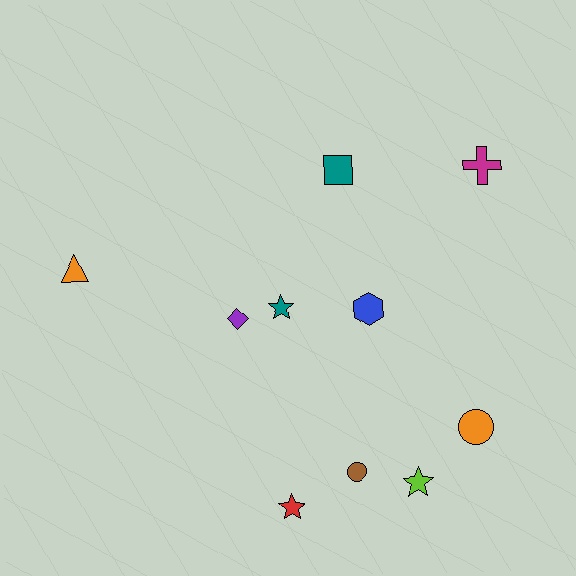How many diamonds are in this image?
There is 1 diamond.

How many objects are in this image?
There are 10 objects.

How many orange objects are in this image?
There are 2 orange objects.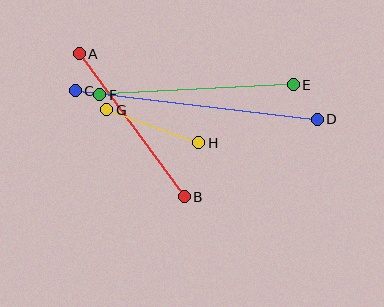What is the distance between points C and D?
The distance is approximately 244 pixels.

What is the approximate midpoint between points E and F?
The midpoint is at approximately (196, 90) pixels.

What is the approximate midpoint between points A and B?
The midpoint is at approximately (132, 125) pixels.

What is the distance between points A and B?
The distance is approximately 177 pixels.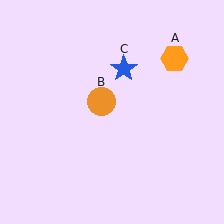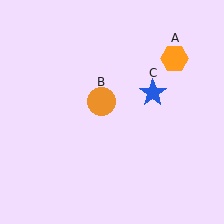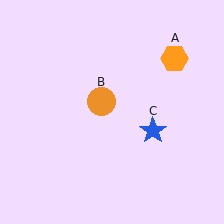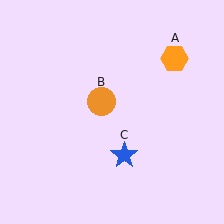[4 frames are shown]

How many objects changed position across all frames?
1 object changed position: blue star (object C).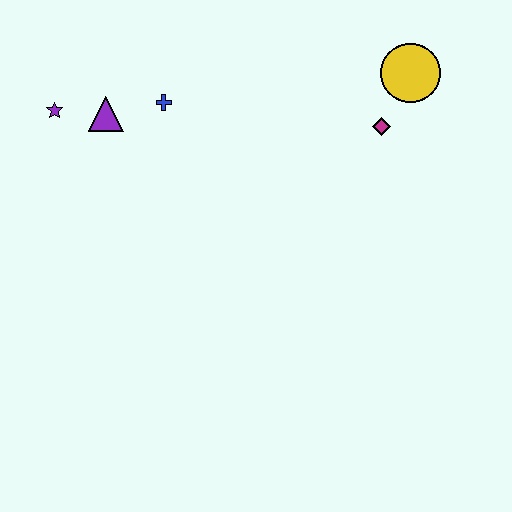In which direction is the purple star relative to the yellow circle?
The purple star is to the left of the yellow circle.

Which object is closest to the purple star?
The purple triangle is closest to the purple star.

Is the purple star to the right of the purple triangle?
No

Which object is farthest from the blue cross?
The yellow circle is farthest from the blue cross.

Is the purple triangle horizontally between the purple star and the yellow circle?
Yes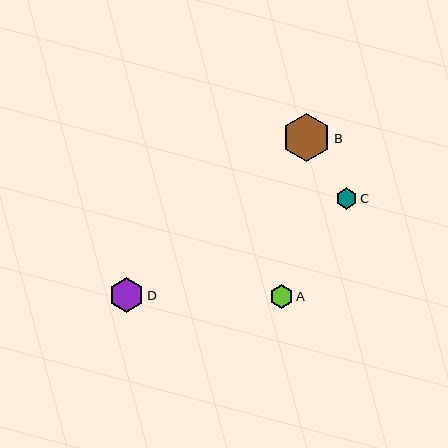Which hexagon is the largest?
Hexagon B is the largest with a size of approximately 49 pixels.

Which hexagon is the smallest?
Hexagon C is the smallest with a size of approximately 21 pixels.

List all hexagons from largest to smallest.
From largest to smallest: B, D, A, C.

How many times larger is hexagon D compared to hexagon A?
Hexagon D is approximately 1.5 times the size of hexagon A.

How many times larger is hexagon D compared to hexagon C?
Hexagon D is approximately 1.7 times the size of hexagon C.